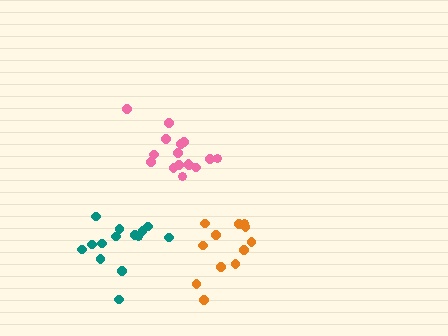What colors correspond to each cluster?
The clusters are colored: pink, orange, teal.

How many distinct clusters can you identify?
There are 3 distinct clusters.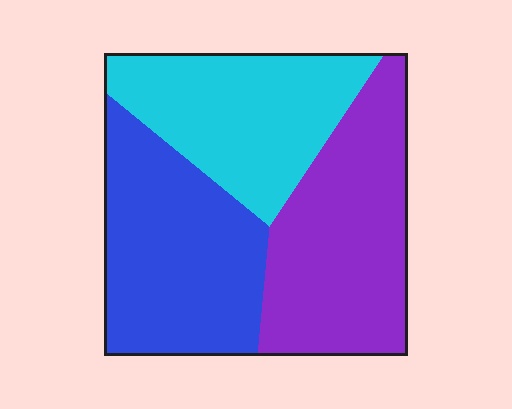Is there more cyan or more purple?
Purple.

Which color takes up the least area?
Cyan, at roughly 30%.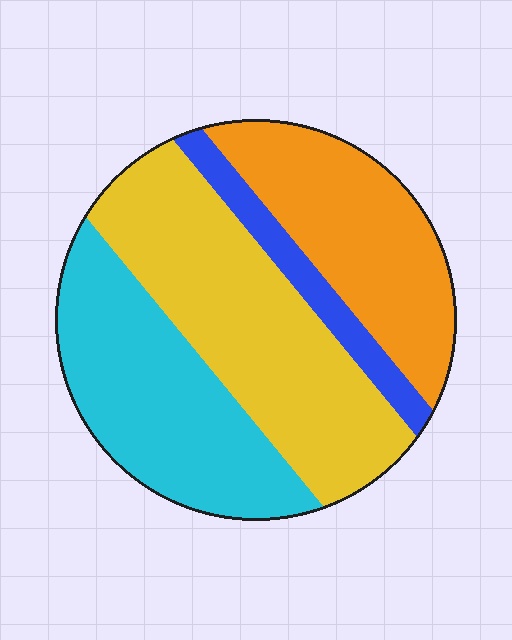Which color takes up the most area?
Yellow, at roughly 35%.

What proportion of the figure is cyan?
Cyan takes up about one third (1/3) of the figure.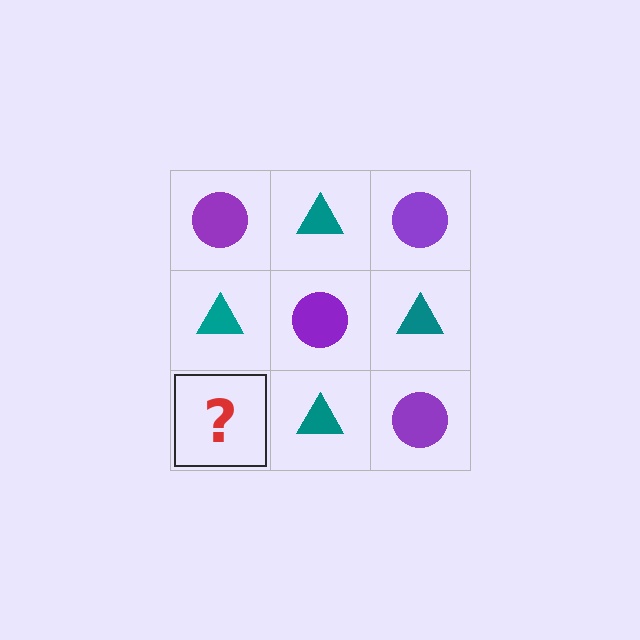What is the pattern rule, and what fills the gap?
The rule is that it alternates purple circle and teal triangle in a checkerboard pattern. The gap should be filled with a purple circle.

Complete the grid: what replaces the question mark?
The question mark should be replaced with a purple circle.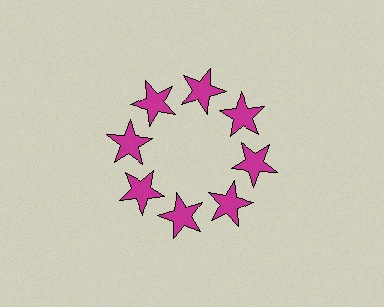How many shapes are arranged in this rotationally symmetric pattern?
There are 8 shapes, arranged in 8 groups of 1.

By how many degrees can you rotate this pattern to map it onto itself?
The pattern maps onto itself every 45 degrees of rotation.